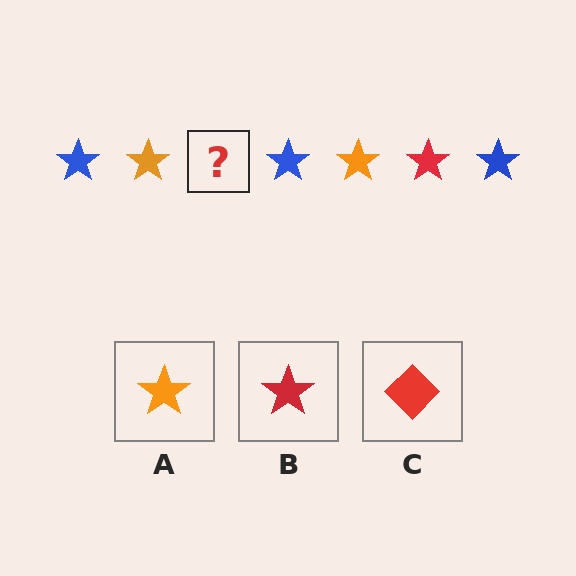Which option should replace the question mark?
Option B.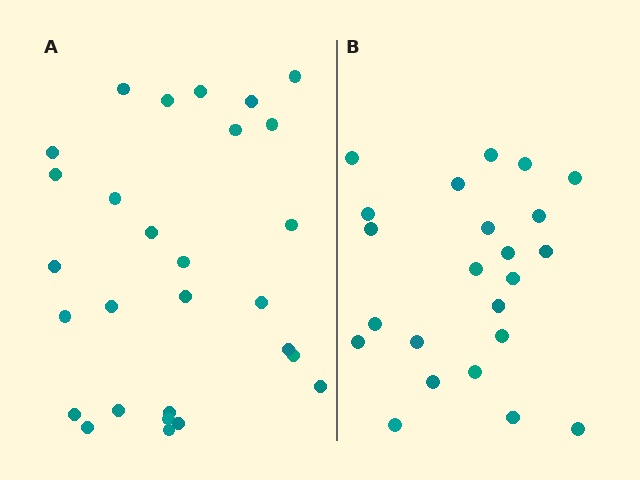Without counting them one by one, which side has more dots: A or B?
Region A (the left region) has more dots.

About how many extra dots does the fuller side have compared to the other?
Region A has about 5 more dots than region B.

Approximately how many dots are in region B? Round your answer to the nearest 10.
About 20 dots. (The exact count is 23, which rounds to 20.)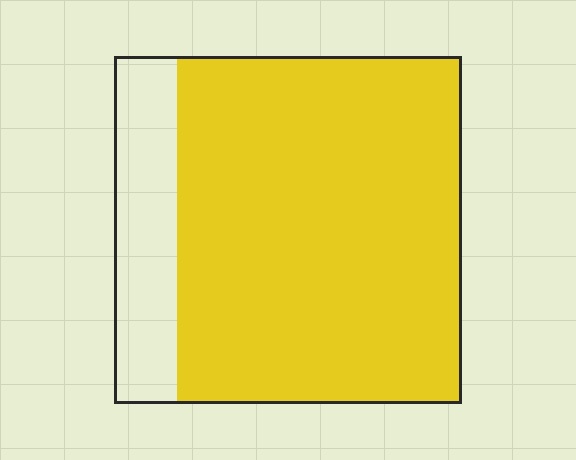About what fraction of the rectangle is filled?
About five sixths (5/6).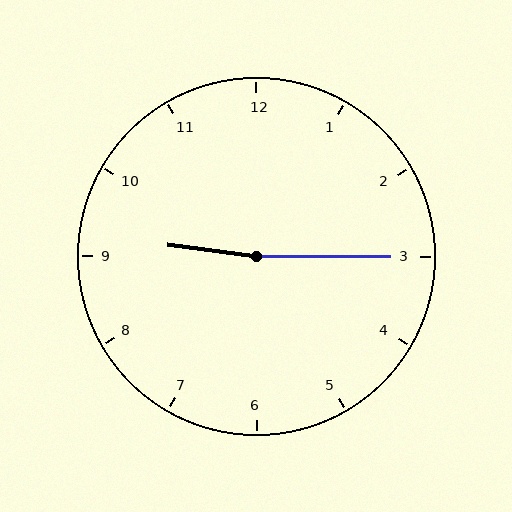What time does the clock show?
9:15.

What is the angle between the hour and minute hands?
Approximately 172 degrees.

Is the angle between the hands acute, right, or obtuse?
It is obtuse.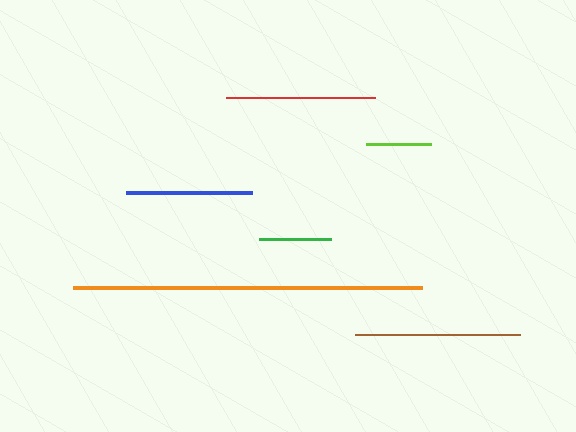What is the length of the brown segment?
The brown segment is approximately 165 pixels long.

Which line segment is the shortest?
The lime line is the shortest at approximately 65 pixels.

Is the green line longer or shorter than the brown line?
The brown line is longer than the green line.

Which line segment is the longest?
The orange line is the longest at approximately 349 pixels.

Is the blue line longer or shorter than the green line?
The blue line is longer than the green line.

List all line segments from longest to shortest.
From longest to shortest: orange, brown, red, blue, green, lime.